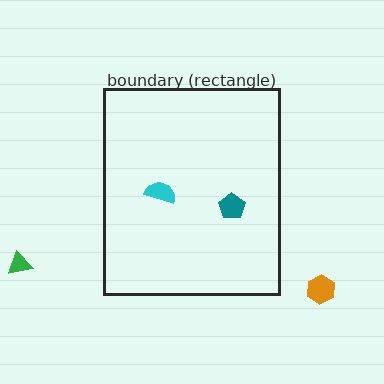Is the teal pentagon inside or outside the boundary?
Inside.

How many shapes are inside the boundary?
2 inside, 2 outside.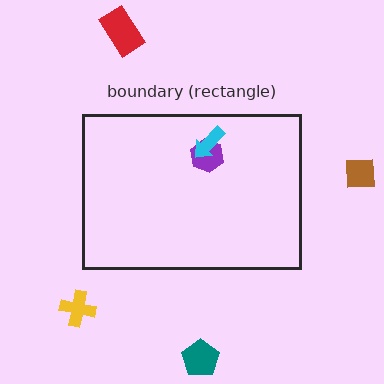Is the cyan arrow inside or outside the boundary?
Inside.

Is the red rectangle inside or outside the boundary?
Outside.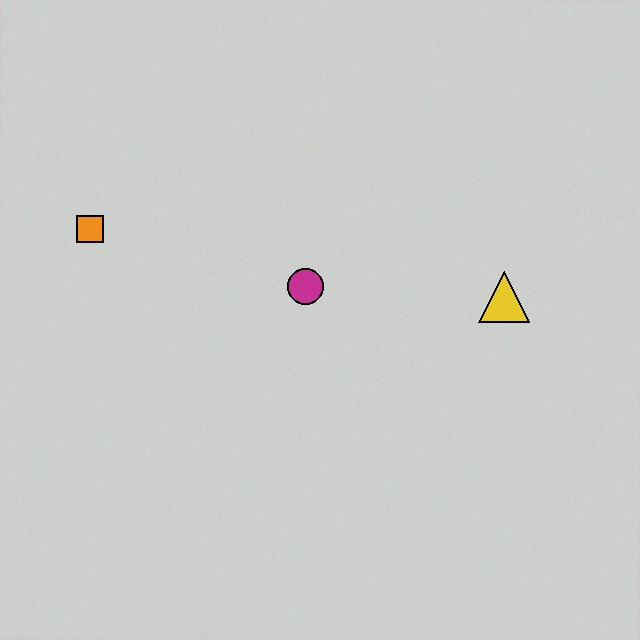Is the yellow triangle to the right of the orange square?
Yes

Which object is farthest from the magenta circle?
The orange square is farthest from the magenta circle.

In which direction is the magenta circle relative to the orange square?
The magenta circle is to the right of the orange square.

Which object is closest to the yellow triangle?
The magenta circle is closest to the yellow triangle.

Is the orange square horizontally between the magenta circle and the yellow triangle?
No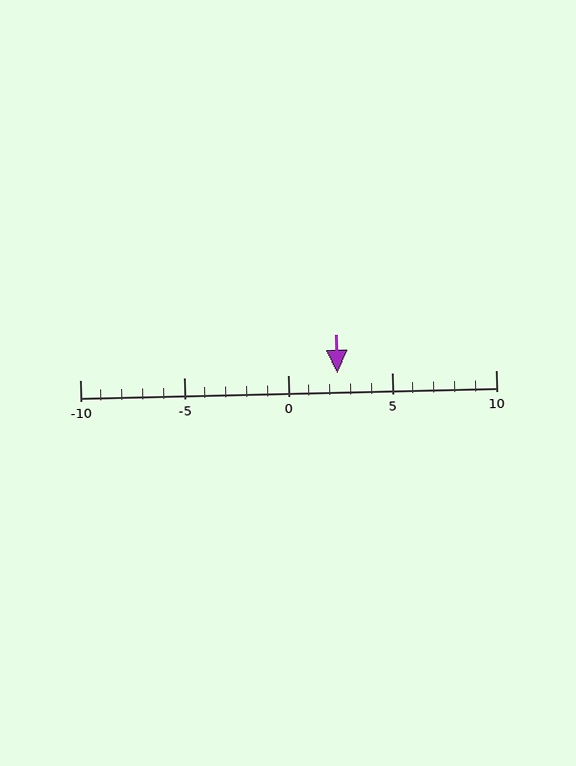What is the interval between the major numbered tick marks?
The major tick marks are spaced 5 units apart.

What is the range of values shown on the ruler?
The ruler shows values from -10 to 10.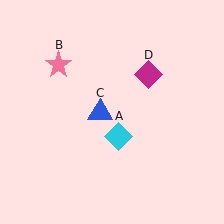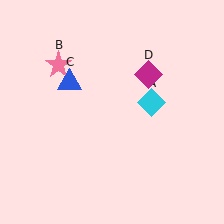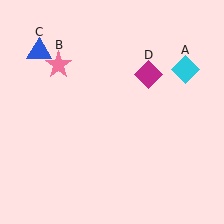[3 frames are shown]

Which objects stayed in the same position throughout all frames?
Pink star (object B) and magenta diamond (object D) remained stationary.